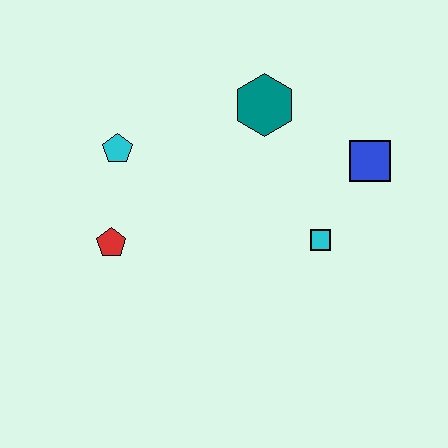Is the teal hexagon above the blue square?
Yes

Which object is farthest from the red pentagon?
The blue square is farthest from the red pentagon.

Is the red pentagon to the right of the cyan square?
No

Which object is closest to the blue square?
The cyan square is closest to the blue square.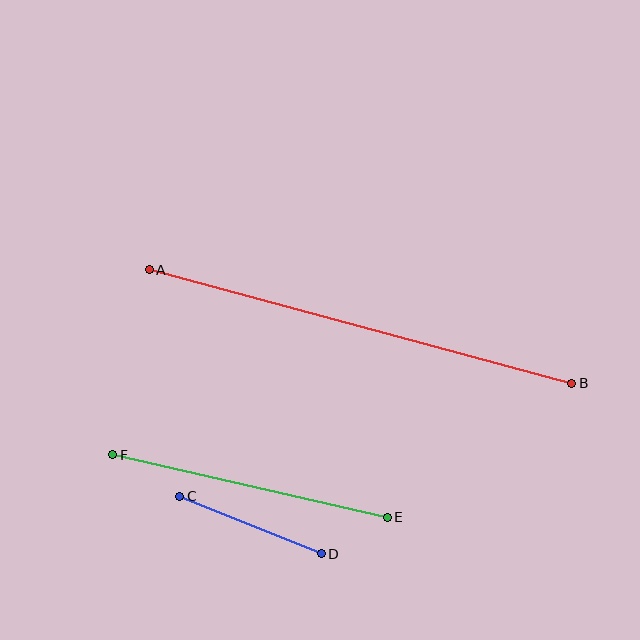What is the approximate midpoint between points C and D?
The midpoint is at approximately (250, 525) pixels.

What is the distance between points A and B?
The distance is approximately 437 pixels.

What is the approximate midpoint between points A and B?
The midpoint is at approximately (361, 327) pixels.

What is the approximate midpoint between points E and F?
The midpoint is at approximately (250, 486) pixels.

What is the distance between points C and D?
The distance is approximately 153 pixels.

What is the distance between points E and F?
The distance is approximately 282 pixels.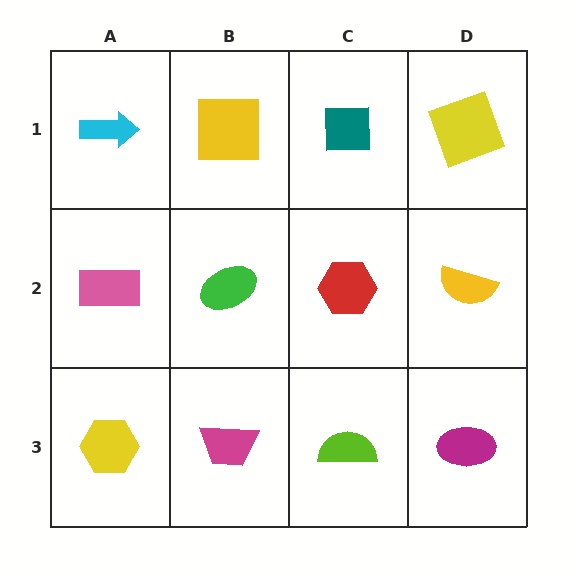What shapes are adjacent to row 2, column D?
A yellow square (row 1, column D), a magenta ellipse (row 3, column D), a red hexagon (row 2, column C).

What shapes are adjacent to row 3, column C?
A red hexagon (row 2, column C), a magenta trapezoid (row 3, column B), a magenta ellipse (row 3, column D).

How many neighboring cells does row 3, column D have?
2.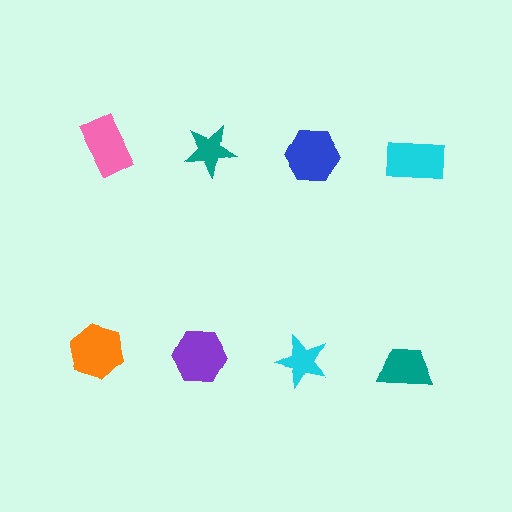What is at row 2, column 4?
A teal trapezoid.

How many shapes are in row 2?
4 shapes.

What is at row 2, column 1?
An orange hexagon.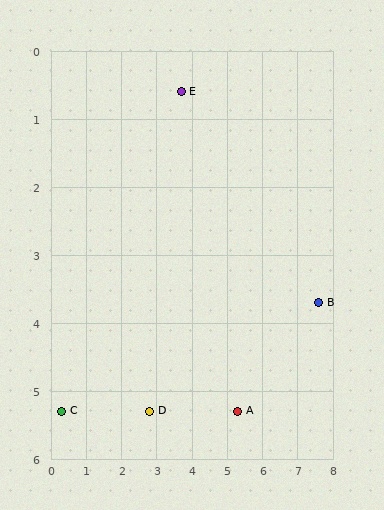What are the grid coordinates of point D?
Point D is at approximately (2.8, 5.3).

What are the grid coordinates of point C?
Point C is at approximately (0.3, 5.3).